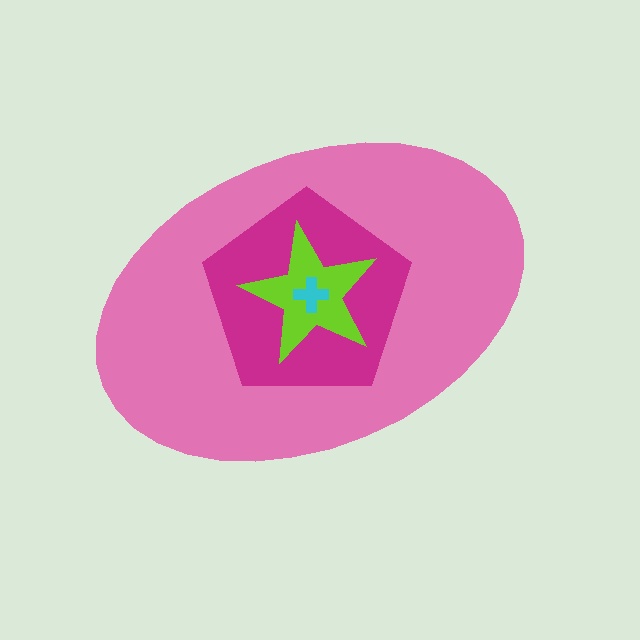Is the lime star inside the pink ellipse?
Yes.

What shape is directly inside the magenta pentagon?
The lime star.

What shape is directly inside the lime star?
The cyan cross.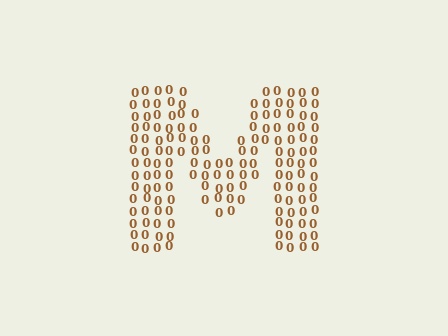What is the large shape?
The large shape is the letter M.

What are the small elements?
The small elements are digit 0's.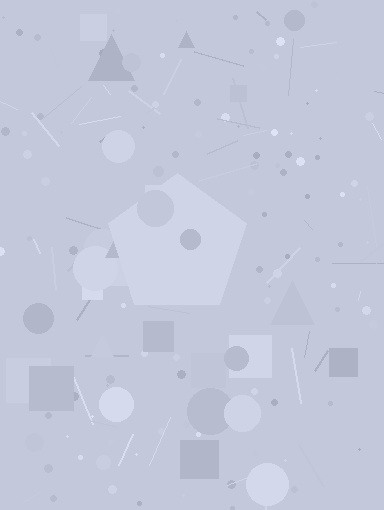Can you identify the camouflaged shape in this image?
The camouflaged shape is a pentagon.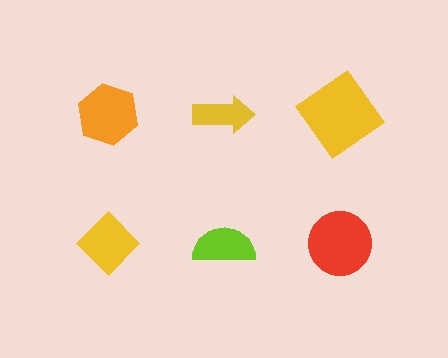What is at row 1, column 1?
An orange hexagon.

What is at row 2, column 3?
A red circle.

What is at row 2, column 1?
A yellow diamond.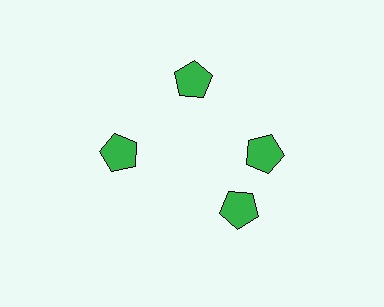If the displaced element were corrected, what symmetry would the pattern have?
It would have 4-fold rotational symmetry — the pattern would map onto itself every 90 degrees.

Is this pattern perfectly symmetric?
No. The 4 green pentagons are arranged in a ring, but one element near the 6 o'clock position is rotated out of alignment along the ring, breaking the 4-fold rotational symmetry.